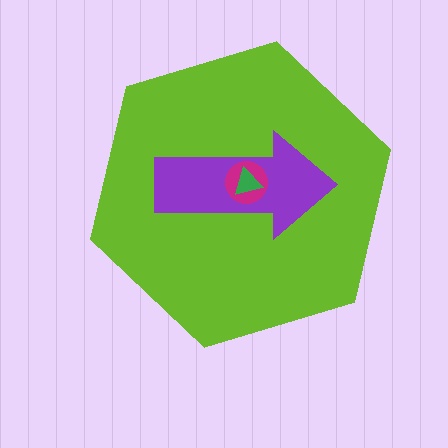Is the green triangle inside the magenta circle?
Yes.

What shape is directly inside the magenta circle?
The green triangle.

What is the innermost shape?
The green triangle.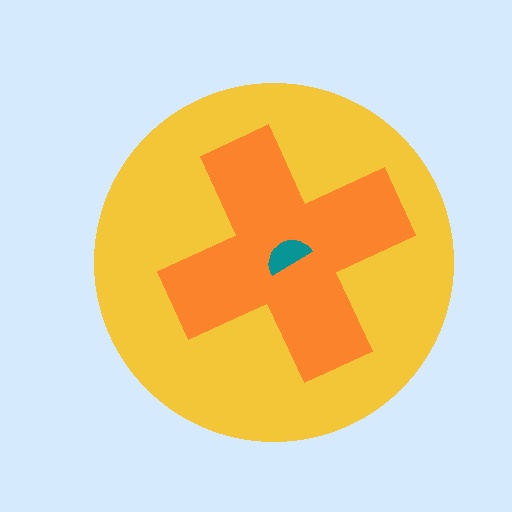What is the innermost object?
The teal semicircle.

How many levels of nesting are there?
3.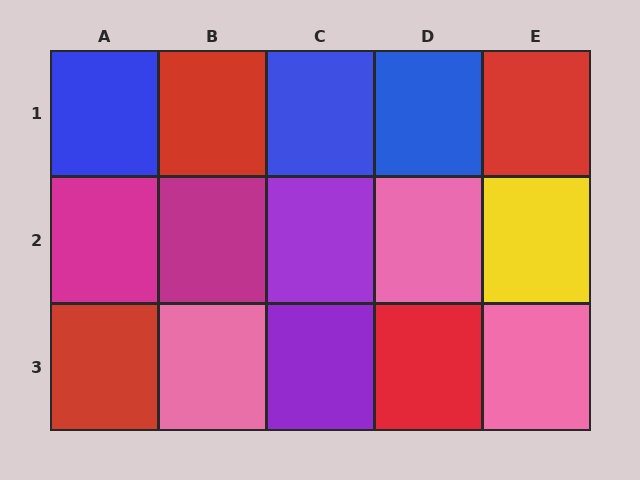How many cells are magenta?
2 cells are magenta.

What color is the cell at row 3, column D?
Red.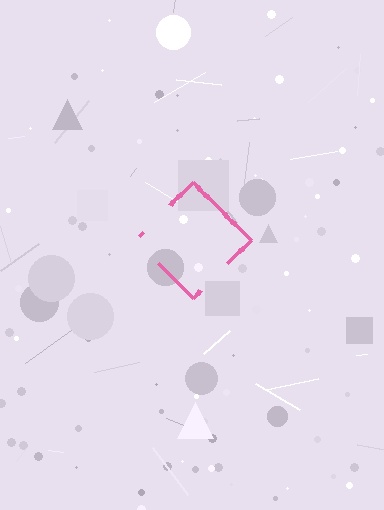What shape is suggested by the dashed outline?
The dashed outline suggests a diamond.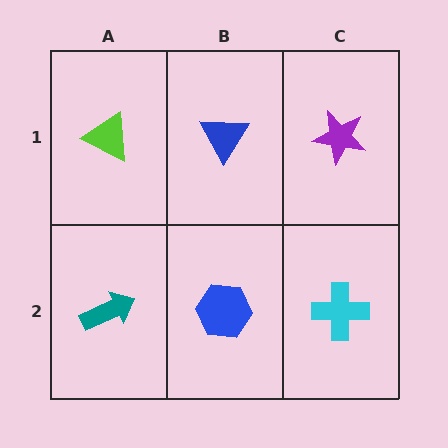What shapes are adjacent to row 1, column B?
A blue hexagon (row 2, column B), a lime triangle (row 1, column A), a purple star (row 1, column C).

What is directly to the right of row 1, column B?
A purple star.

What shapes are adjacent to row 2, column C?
A purple star (row 1, column C), a blue hexagon (row 2, column B).